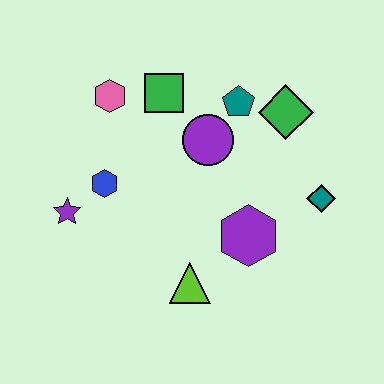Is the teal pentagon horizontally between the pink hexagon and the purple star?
No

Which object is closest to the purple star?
The blue hexagon is closest to the purple star.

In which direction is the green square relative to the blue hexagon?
The green square is above the blue hexagon.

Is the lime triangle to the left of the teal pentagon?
Yes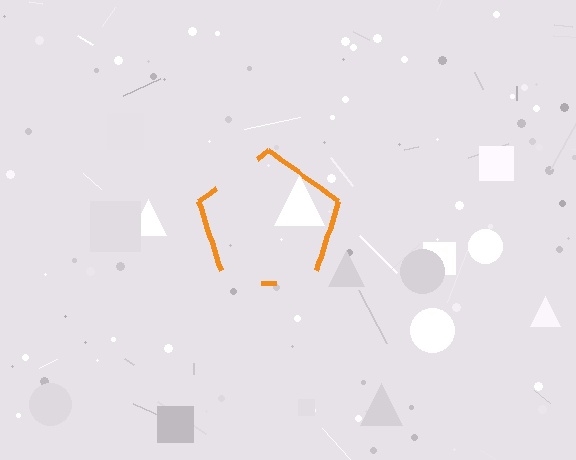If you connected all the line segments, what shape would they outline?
They would outline a pentagon.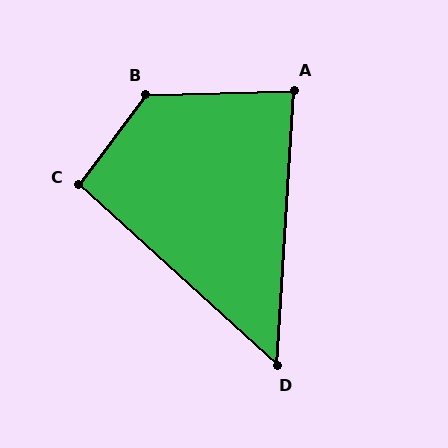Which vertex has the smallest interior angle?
D, at approximately 51 degrees.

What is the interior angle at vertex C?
Approximately 95 degrees (obtuse).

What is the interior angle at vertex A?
Approximately 85 degrees (acute).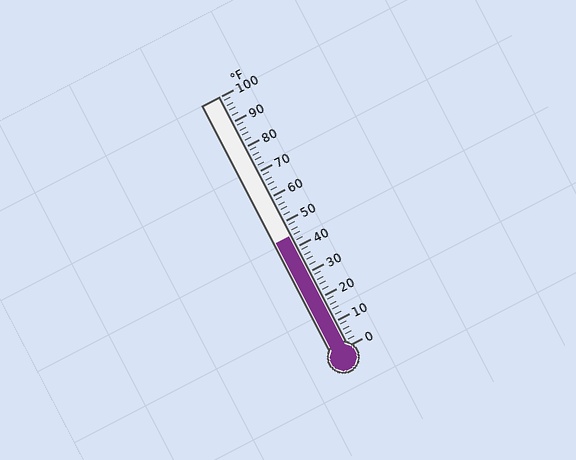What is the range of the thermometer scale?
The thermometer scale ranges from 0°F to 100°F.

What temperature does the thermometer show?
The thermometer shows approximately 44°F.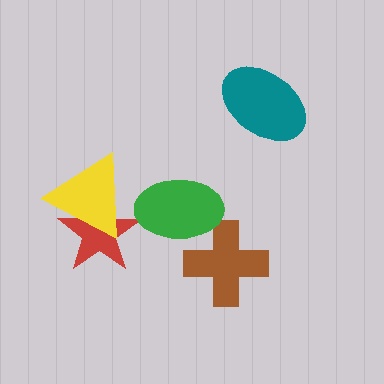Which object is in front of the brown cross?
The green ellipse is in front of the brown cross.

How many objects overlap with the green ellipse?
1 object overlaps with the green ellipse.